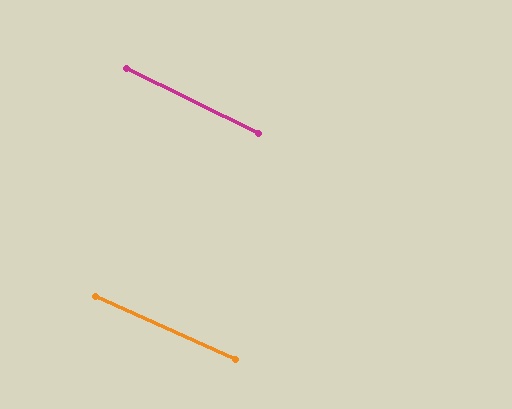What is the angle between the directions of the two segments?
Approximately 2 degrees.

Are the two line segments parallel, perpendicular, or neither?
Parallel — their directions differ by only 2.0°.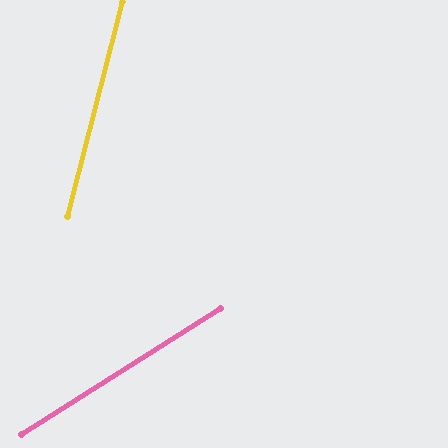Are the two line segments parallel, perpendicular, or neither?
Neither parallel nor perpendicular — they differ by about 43°.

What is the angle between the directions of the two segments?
Approximately 43 degrees.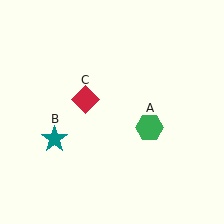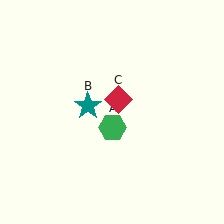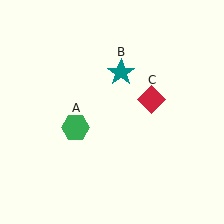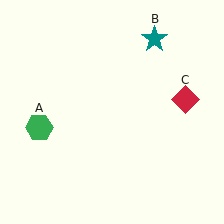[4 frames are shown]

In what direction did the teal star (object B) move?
The teal star (object B) moved up and to the right.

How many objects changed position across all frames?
3 objects changed position: green hexagon (object A), teal star (object B), red diamond (object C).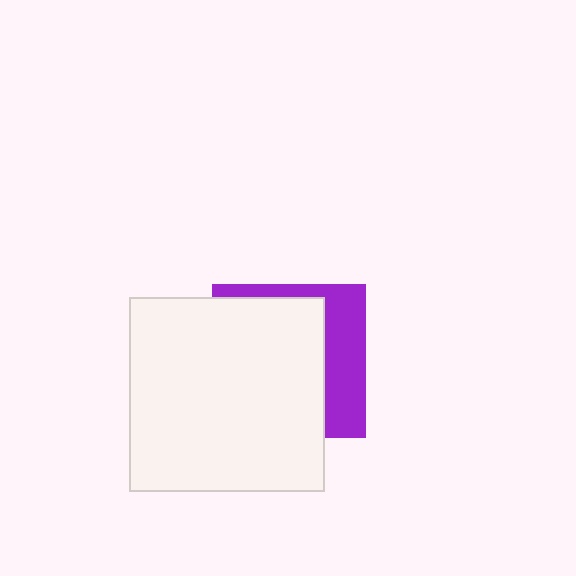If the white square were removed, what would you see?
You would see the complete purple square.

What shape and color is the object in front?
The object in front is a white square.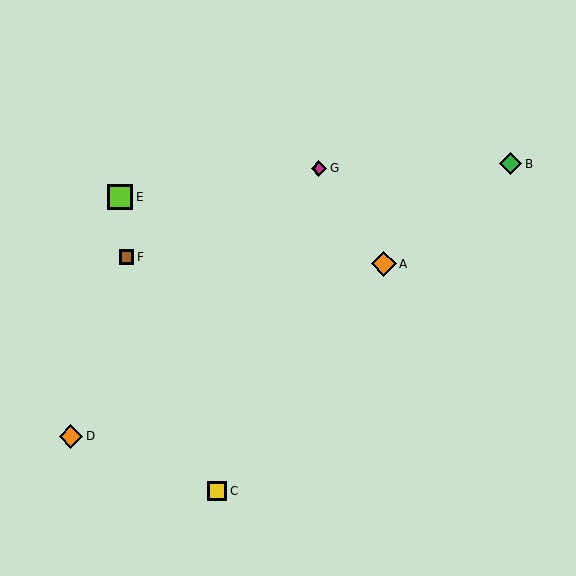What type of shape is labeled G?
Shape G is a magenta diamond.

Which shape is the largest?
The lime square (labeled E) is the largest.